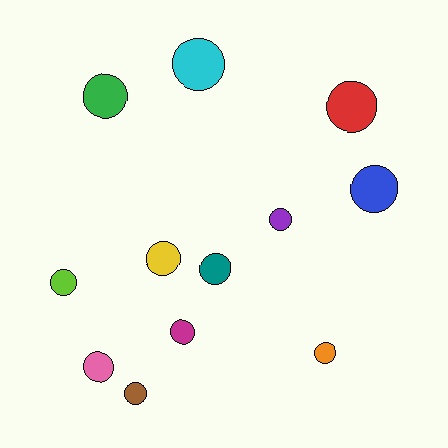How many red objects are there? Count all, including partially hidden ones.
There is 1 red object.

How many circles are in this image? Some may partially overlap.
There are 12 circles.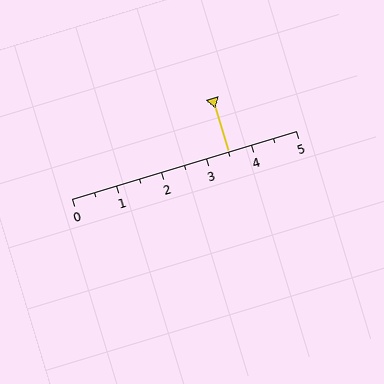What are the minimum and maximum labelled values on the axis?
The axis runs from 0 to 5.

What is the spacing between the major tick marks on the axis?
The major ticks are spaced 1 apart.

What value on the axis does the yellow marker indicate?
The marker indicates approximately 3.5.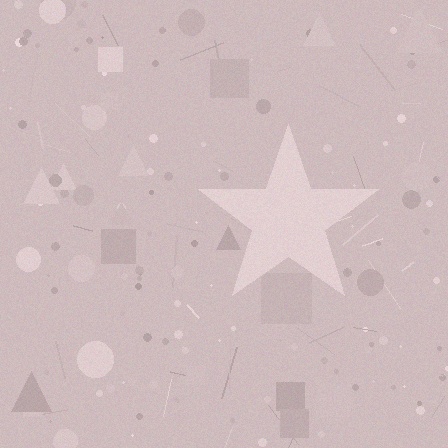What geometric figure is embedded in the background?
A star is embedded in the background.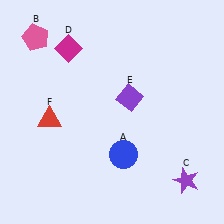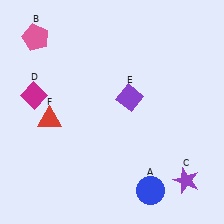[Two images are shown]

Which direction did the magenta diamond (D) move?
The magenta diamond (D) moved down.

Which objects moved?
The objects that moved are: the blue circle (A), the magenta diamond (D).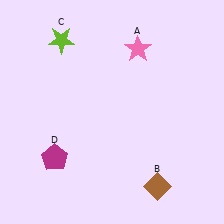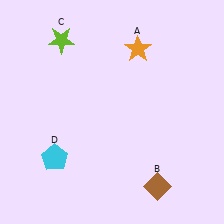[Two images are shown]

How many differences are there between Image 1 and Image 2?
There are 2 differences between the two images.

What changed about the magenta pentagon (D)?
In Image 1, D is magenta. In Image 2, it changed to cyan.